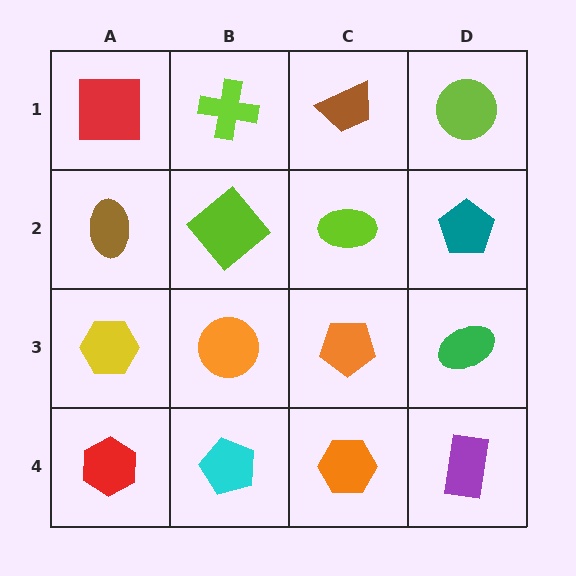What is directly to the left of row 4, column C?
A cyan pentagon.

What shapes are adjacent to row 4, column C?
An orange pentagon (row 3, column C), a cyan pentagon (row 4, column B), a purple rectangle (row 4, column D).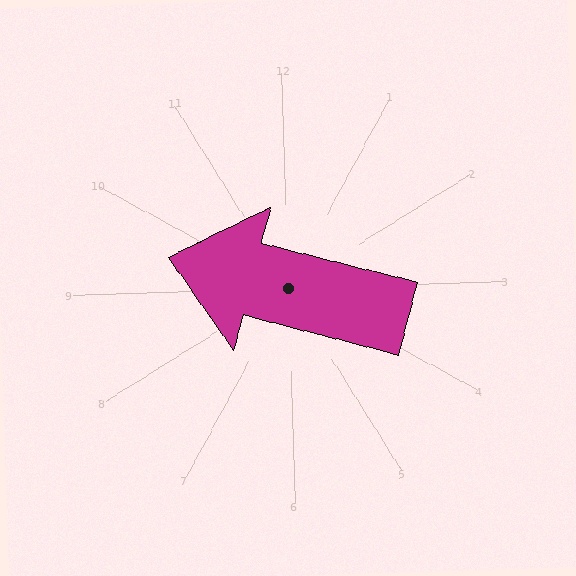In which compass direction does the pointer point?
West.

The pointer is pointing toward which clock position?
Roughly 10 o'clock.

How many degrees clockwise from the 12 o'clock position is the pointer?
Approximately 286 degrees.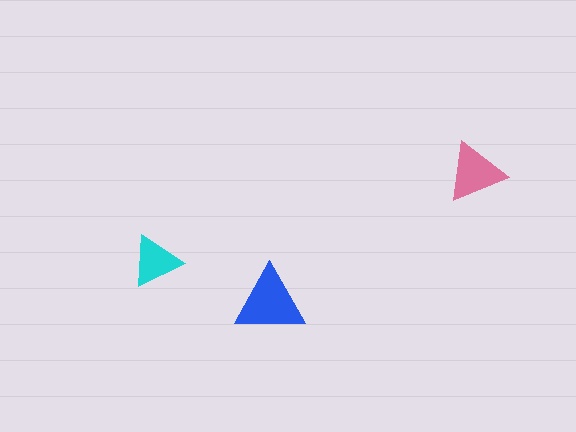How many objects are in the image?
There are 3 objects in the image.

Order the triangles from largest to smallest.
the blue one, the pink one, the cyan one.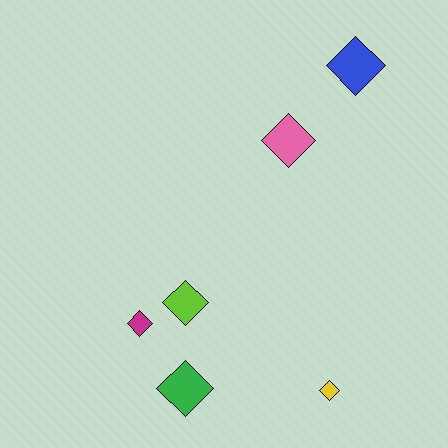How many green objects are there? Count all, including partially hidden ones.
There is 1 green object.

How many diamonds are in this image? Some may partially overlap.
There are 6 diamonds.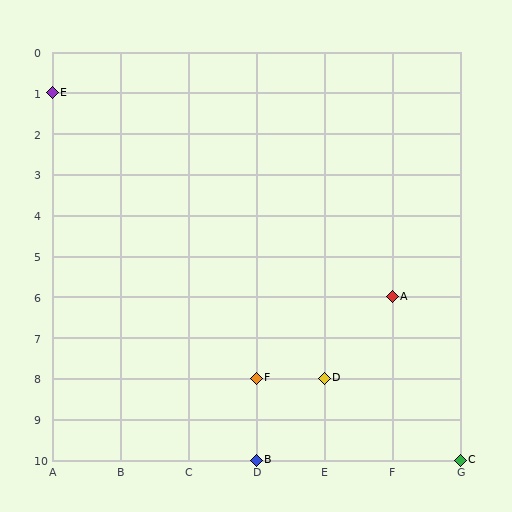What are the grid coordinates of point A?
Point A is at grid coordinates (F, 6).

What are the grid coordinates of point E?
Point E is at grid coordinates (A, 1).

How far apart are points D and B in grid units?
Points D and B are 1 column and 2 rows apart (about 2.2 grid units diagonally).